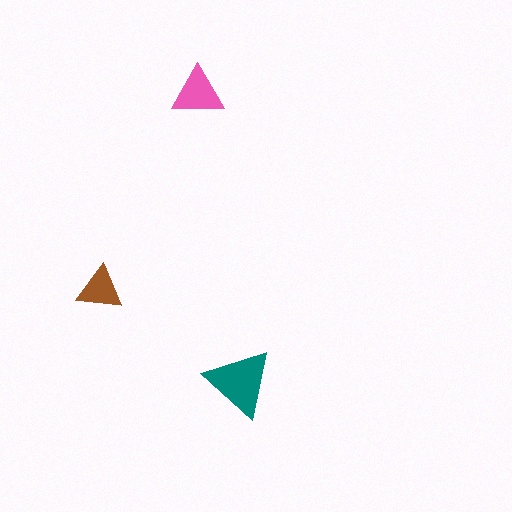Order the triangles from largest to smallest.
the teal one, the pink one, the brown one.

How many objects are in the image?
There are 3 objects in the image.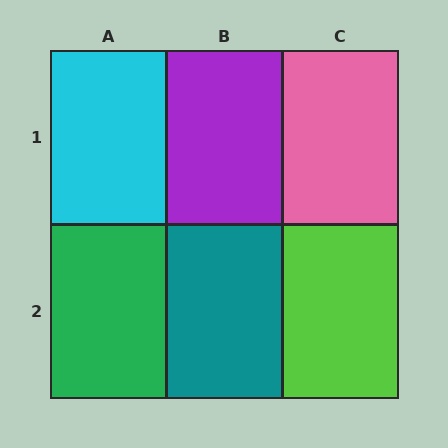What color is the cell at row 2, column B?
Teal.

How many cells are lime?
1 cell is lime.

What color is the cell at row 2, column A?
Green.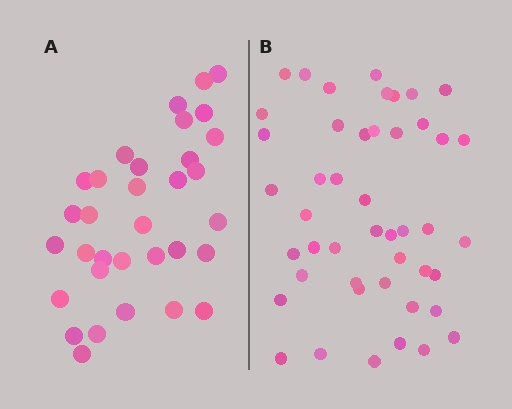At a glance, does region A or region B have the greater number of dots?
Region B (the right region) has more dots.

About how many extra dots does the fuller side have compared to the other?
Region B has approximately 15 more dots than region A.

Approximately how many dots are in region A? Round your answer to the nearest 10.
About 30 dots. (The exact count is 33, which rounds to 30.)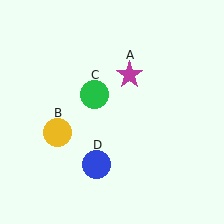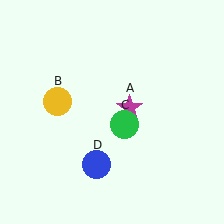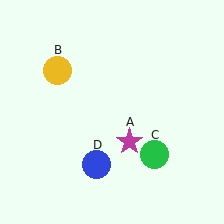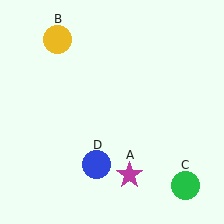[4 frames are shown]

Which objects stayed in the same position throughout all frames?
Blue circle (object D) remained stationary.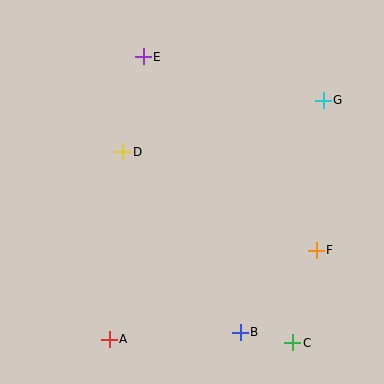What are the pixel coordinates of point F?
Point F is at (316, 250).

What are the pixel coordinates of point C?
Point C is at (293, 343).